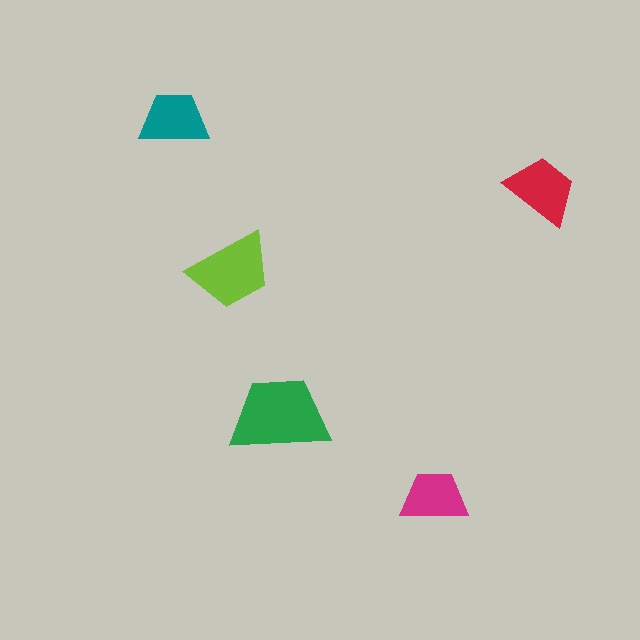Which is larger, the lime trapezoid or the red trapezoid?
The lime one.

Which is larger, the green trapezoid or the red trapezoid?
The green one.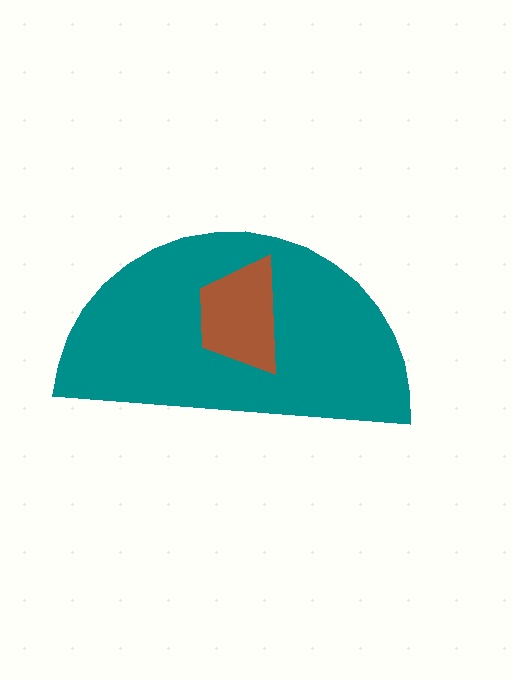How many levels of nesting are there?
2.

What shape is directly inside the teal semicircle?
The brown trapezoid.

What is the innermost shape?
The brown trapezoid.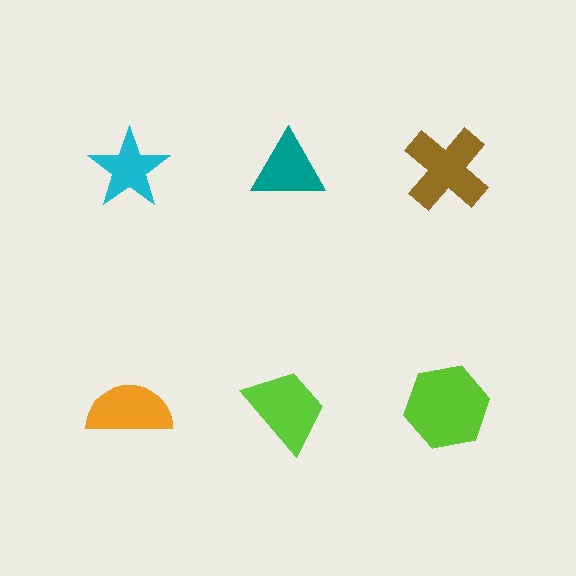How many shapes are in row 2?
3 shapes.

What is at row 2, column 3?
A lime hexagon.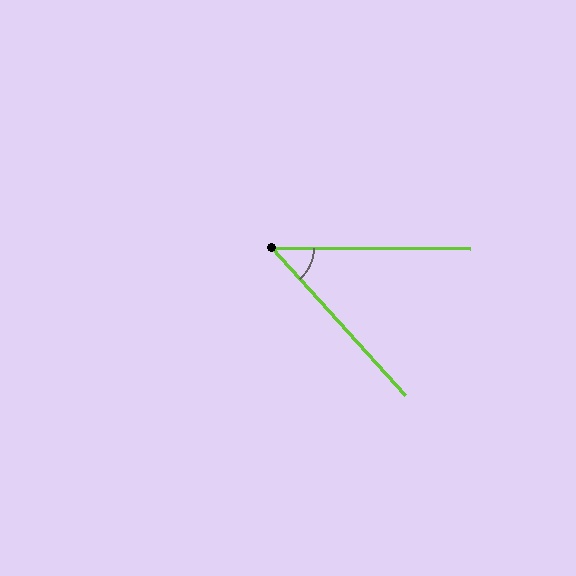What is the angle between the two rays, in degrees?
Approximately 48 degrees.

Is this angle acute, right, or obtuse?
It is acute.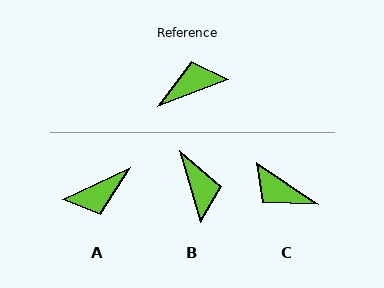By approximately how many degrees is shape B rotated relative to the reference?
Approximately 94 degrees clockwise.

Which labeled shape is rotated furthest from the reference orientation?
A, about 175 degrees away.